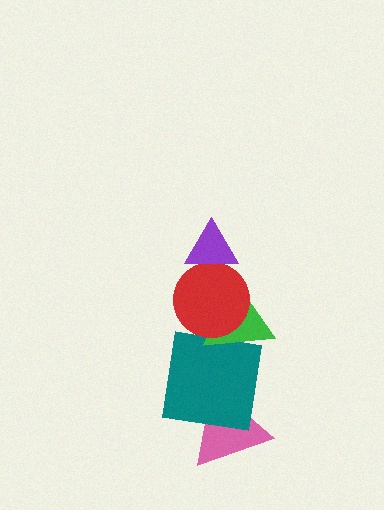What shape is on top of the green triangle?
The red circle is on top of the green triangle.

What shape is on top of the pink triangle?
The teal square is on top of the pink triangle.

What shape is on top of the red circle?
The purple triangle is on top of the red circle.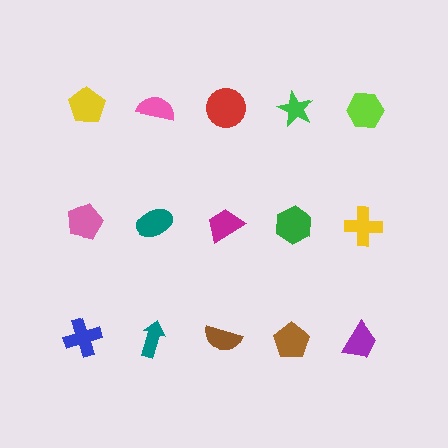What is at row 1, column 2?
A pink semicircle.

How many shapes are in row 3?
5 shapes.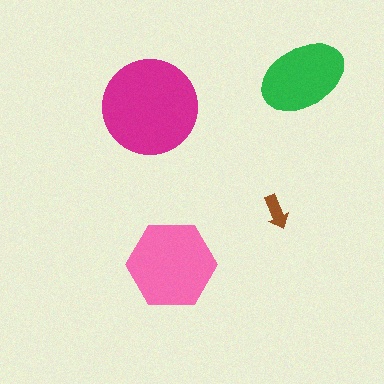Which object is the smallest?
The brown arrow.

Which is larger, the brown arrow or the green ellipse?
The green ellipse.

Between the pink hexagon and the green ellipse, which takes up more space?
The pink hexagon.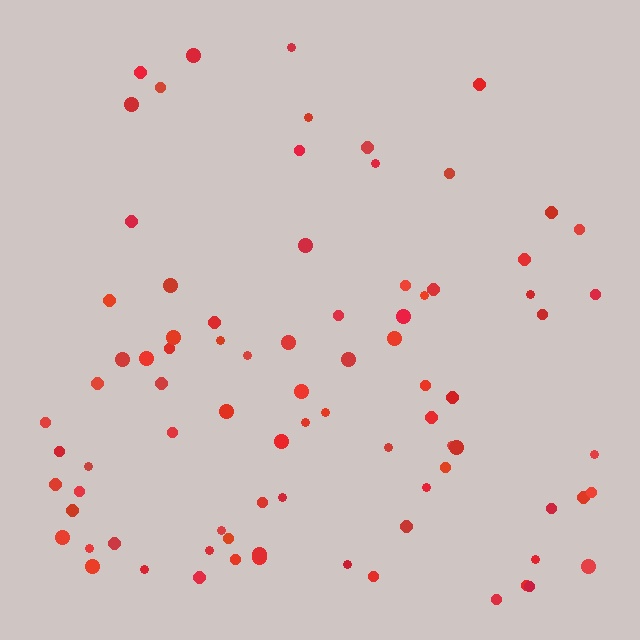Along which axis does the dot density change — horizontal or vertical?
Vertical.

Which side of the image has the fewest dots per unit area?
The top.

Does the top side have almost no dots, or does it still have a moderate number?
Still a moderate number, just noticeably fewer than the bottom.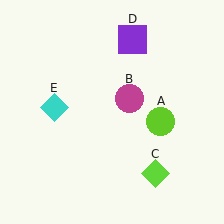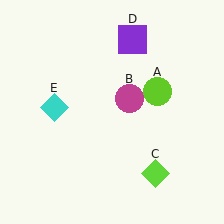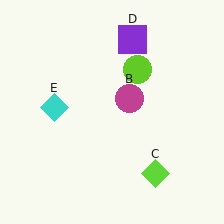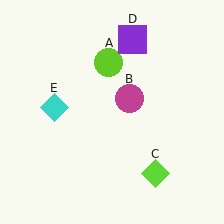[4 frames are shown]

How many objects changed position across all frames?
1 object changed position: lime circle (object A).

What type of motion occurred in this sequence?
The lime circle (object A) rotated counterclockwise around the center of the scene.